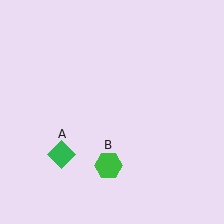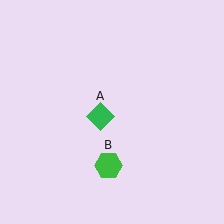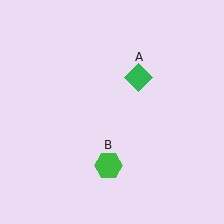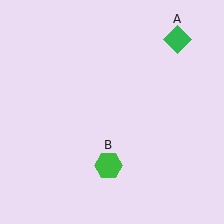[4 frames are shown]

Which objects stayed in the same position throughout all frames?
Green hexagon (object B) remained stationary.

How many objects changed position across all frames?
1 object changed position: green diamond (object A).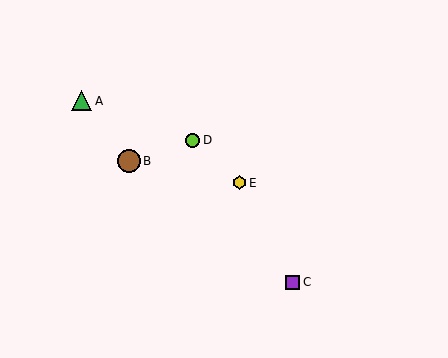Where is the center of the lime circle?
The center of the lime circle is at (193, 140).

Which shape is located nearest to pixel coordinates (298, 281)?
The purple square (labeled C) at (292, 282) is nearest to that location.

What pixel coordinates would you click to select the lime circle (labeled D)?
Click at (193, 140) to select the lime circle D.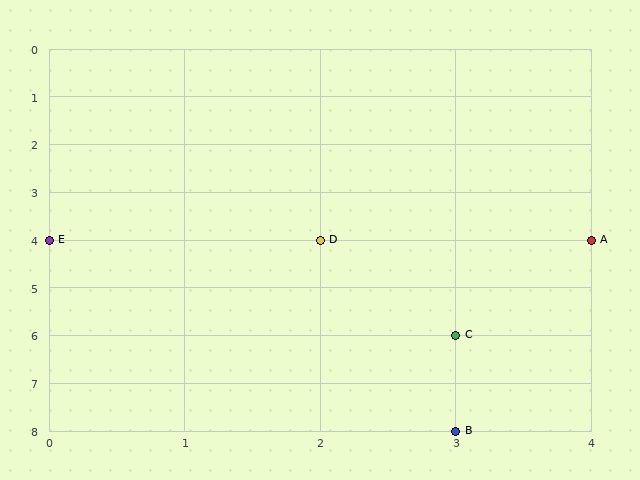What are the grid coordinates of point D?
Point D is at grid coordinates (2, 4).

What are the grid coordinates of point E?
Point E is at grid coordinates (0, 4).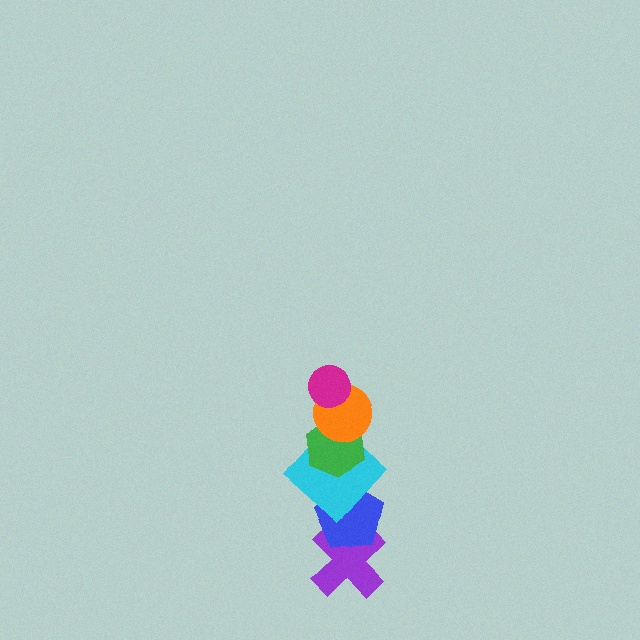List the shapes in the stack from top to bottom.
From top to bottom: the magenta circle, the orange circle, the green hexagon, the cyan diamond, the blue pentagon, the purple cross.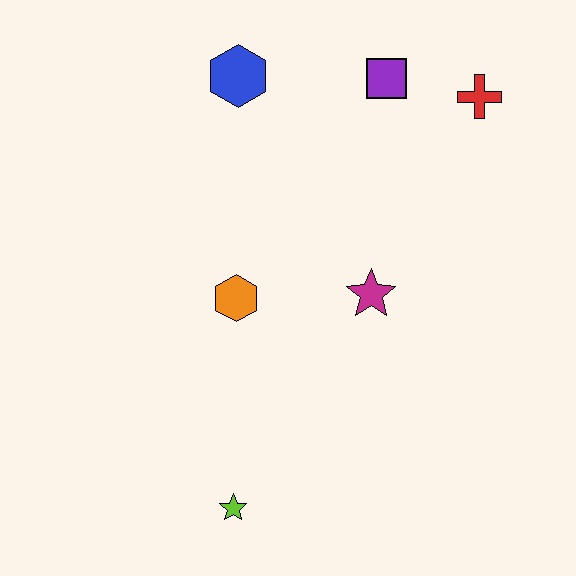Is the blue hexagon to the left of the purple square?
Yes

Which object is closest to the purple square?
The red cross is closest to the purple square.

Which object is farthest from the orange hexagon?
The red cross is farthest from the orange hexagon.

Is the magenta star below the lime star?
No